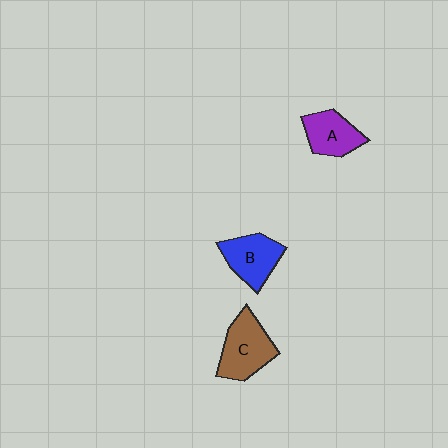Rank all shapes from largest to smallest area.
From largest to smallest: C (brown), B (blue), A (purple).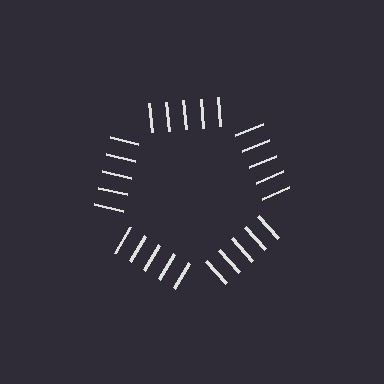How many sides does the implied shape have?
5 sides — the line-ends trace a pentagon.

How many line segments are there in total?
25 — 5 along each of the 5 edges.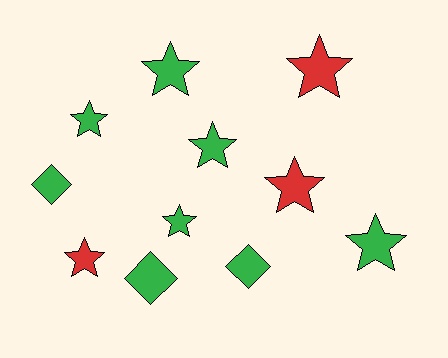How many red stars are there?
There are 3 red stars.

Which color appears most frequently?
Green, with 8 objects.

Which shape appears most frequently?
Star, with 8 objects.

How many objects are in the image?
There are 11 objects.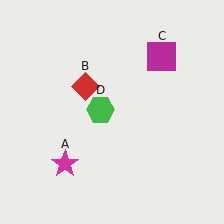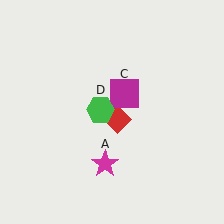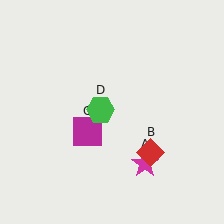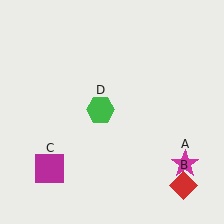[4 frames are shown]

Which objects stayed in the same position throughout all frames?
Green hexagon (object D) remained stationary.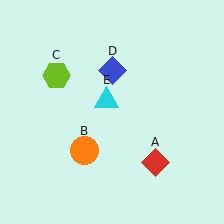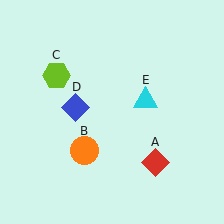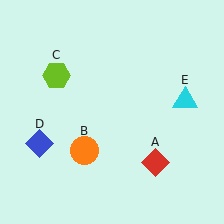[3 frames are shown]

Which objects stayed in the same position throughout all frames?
Red diamond (object A) and orange circle (object B) and lime hexagon (object C) remained stationary.